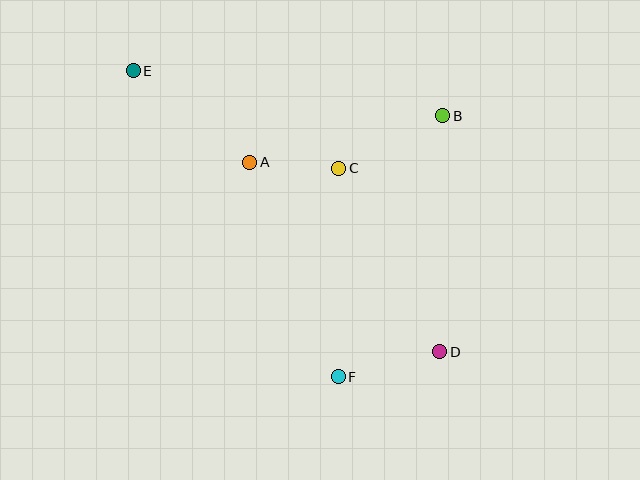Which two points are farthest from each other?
Points D and E are farthest from each other.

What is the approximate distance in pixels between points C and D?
The distance between C and D is approximately 209 pixels.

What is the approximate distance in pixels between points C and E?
The distance between C and E is approximately 228 pixels.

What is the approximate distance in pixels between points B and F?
The distance between B and F is approximately 281 pixels.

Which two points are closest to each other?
Points A and C are closest to each other.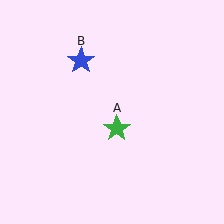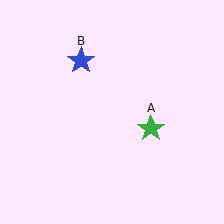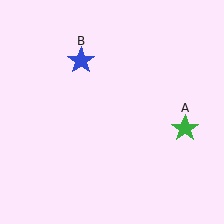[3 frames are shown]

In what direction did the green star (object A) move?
The green star (object A) moved right.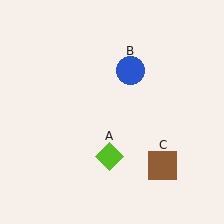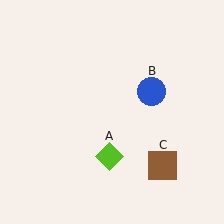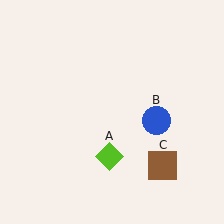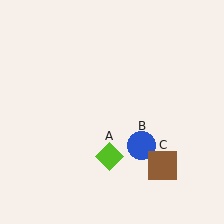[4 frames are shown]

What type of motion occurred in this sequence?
The blue circle (object B) rotated clockwise around the center of the scene.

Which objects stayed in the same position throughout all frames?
Lime diamond (object A) and brown square (object C) remained stationary.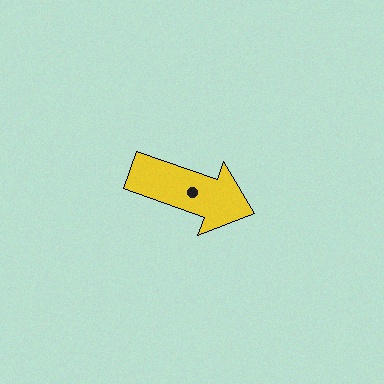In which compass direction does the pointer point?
East.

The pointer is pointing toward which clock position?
Roughly 4 o'clock.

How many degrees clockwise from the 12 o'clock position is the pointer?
Approximately 109 degrees.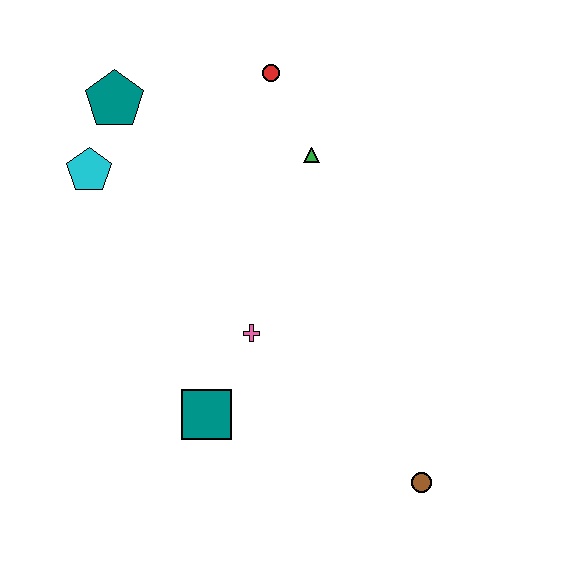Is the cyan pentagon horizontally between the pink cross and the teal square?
No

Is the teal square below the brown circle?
No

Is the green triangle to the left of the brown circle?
Yes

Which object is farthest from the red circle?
The brown circle is farthest from the red circle.